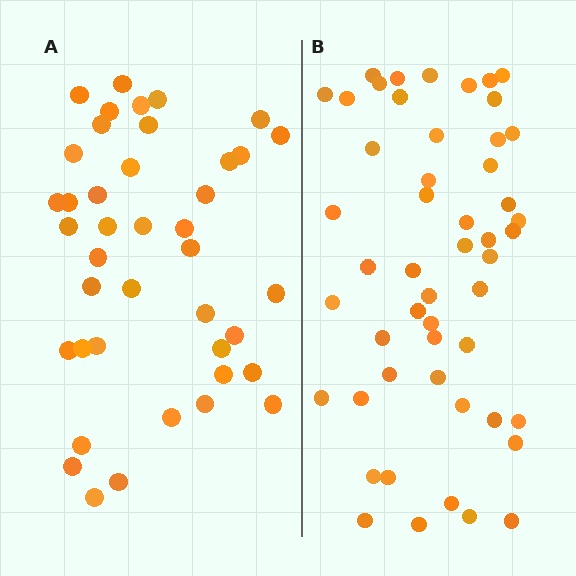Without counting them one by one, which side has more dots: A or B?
Region B (the right region) has more dots.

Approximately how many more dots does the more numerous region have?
Region B has roughly 10 or so more dots than region A.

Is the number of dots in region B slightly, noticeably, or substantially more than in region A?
Region B has only slightly more — the two regions are fairly close. The ratio is roughly 1.2 to 1.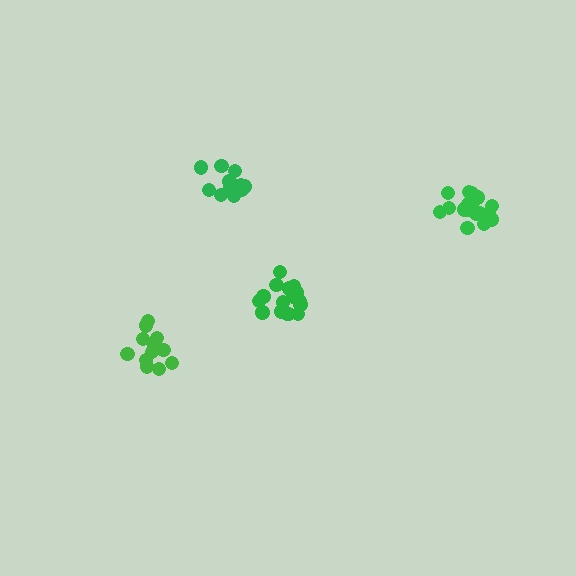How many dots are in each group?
Group 1: 12 dots, Group 2: 18 dots, Group 3: 18 dots, Group 4: 14 dots (62 total).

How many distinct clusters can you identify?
There are 4 distinct clusters.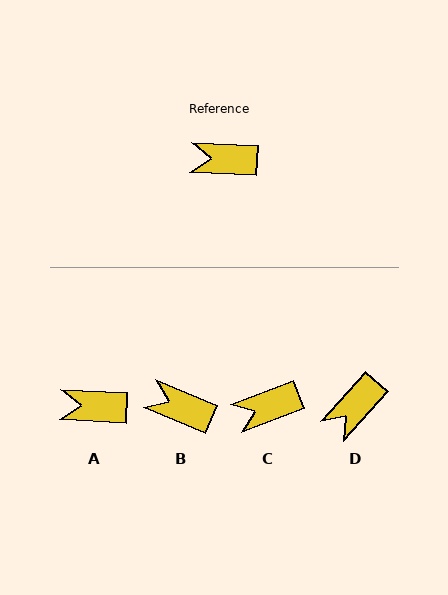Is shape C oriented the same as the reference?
No, it is off by about 24 degrees.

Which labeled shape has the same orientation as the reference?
A.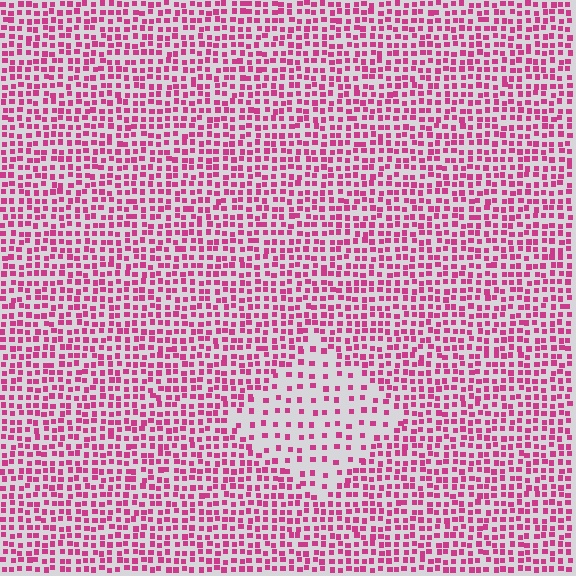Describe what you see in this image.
The image contains small magenta elements arranged at two different densities. A diamond-shaped region is visible where the elements are less densely packed than the surrounding area.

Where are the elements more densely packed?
The elements are more densely packed outside the diamond boundary.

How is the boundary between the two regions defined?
The boundary is defined by a change in element density (approximately 2.3x ratio). All elements are the same color, size, and shape.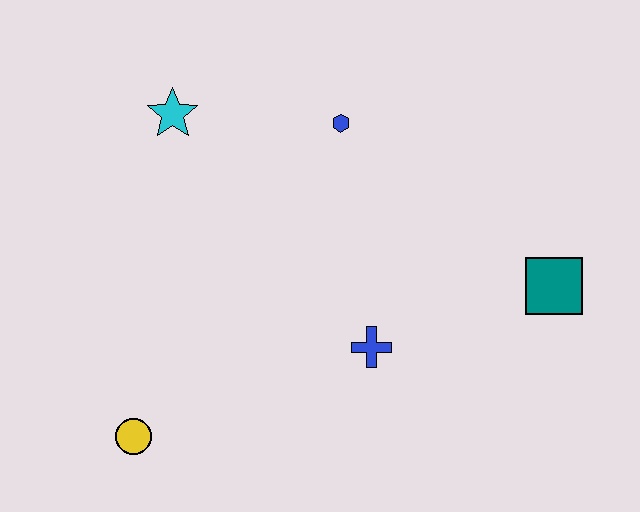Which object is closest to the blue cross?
The teal square is closest to the blue cross.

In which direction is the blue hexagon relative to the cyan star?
The blue hexagon is to the right of the cyan star.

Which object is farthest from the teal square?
The yellow circle is farthest from the teal square.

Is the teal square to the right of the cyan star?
Yes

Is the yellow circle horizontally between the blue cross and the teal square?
No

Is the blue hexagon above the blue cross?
Yes